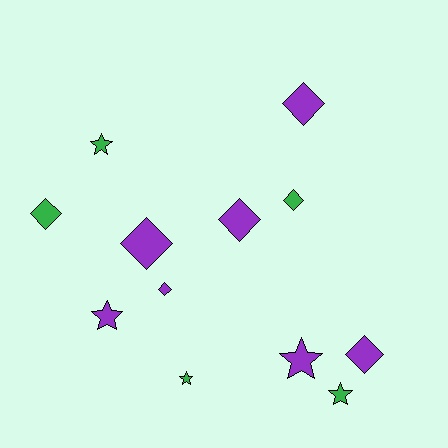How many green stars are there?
There are 3 green stars.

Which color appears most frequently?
Purple, with 7 objects.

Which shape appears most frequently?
Diamond, with 7 objects.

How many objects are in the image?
There are 12 objects.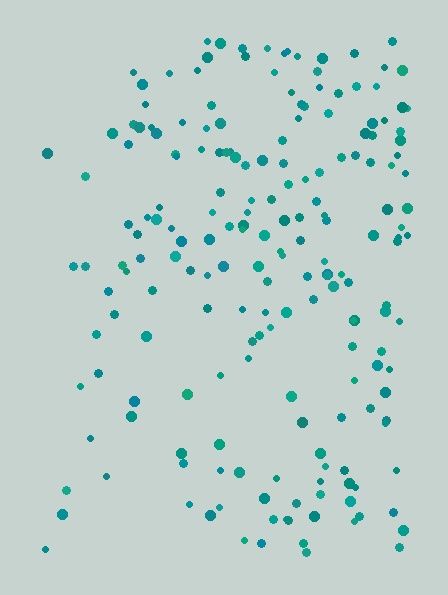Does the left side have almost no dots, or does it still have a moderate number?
Still a moderate number, just noticeably fewer than the right.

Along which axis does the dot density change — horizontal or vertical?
Horizontal.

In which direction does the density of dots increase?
From left to right, with the right side densest.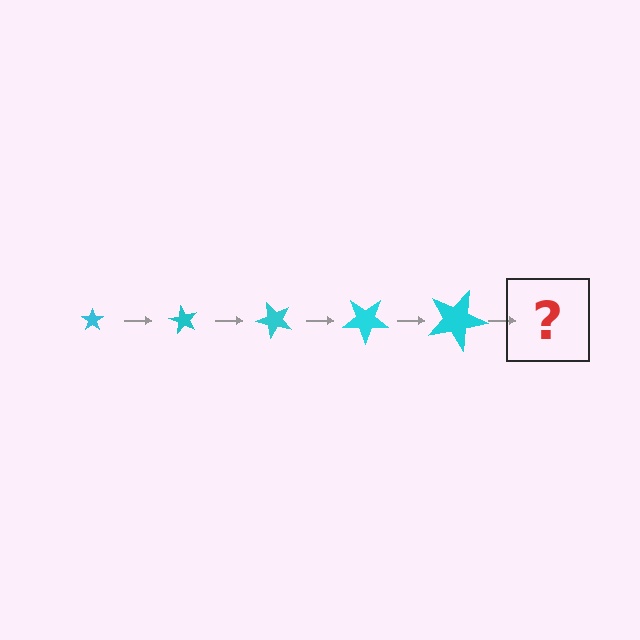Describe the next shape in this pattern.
It should be a star, larger than the previous one and rotated 300 degrees from the start.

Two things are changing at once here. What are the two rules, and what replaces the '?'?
The two rules are that the star grows larger each step and it rotates 60 degrees each step. The '?' should be a star, larger than the previous one and rotated 300 degrees from the start.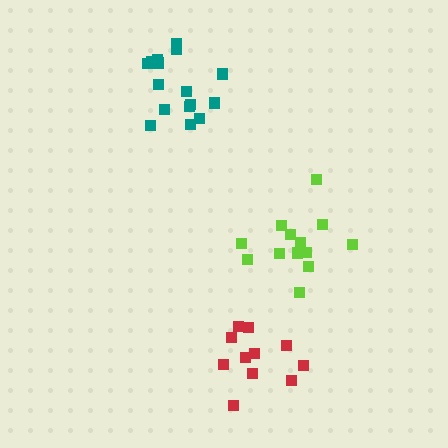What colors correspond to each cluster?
The clusters are colored: lime, red, teal.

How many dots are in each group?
Group 1: 13 dots, Group 2: 11 dots, Group 3: 16 dots (40 total).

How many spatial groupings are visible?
There are 3 spatial groupings.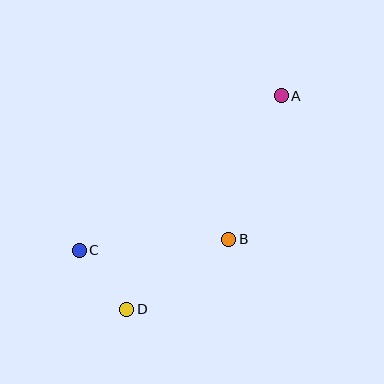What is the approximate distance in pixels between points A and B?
The distance between A and B is approximately 153 pixels.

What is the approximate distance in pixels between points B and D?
The distance between B and D is approximately 124 pixels.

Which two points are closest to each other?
Points C and D are closest to each other.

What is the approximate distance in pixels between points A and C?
The distance between A and C is approximately 254 pixels.